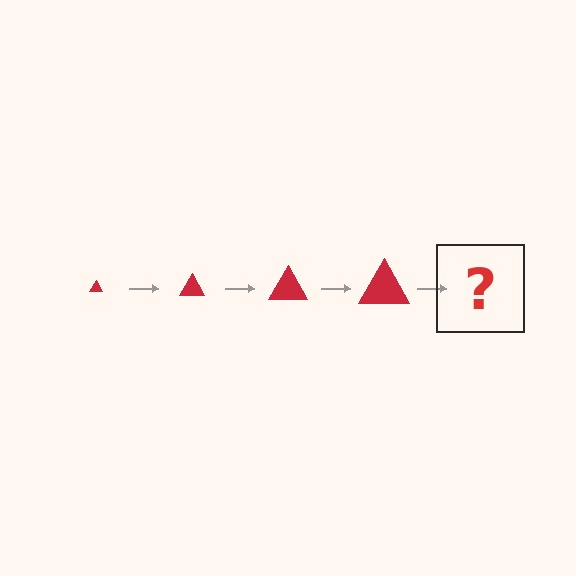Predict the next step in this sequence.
The next step is a red triangle, larger than the previous one.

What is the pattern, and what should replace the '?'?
The pattern is that the triangle gets progressively larger each step. The '?' should be a red triangle, larger than the previous one.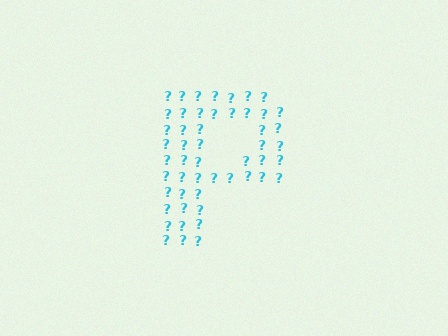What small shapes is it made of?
It is made of small question marks.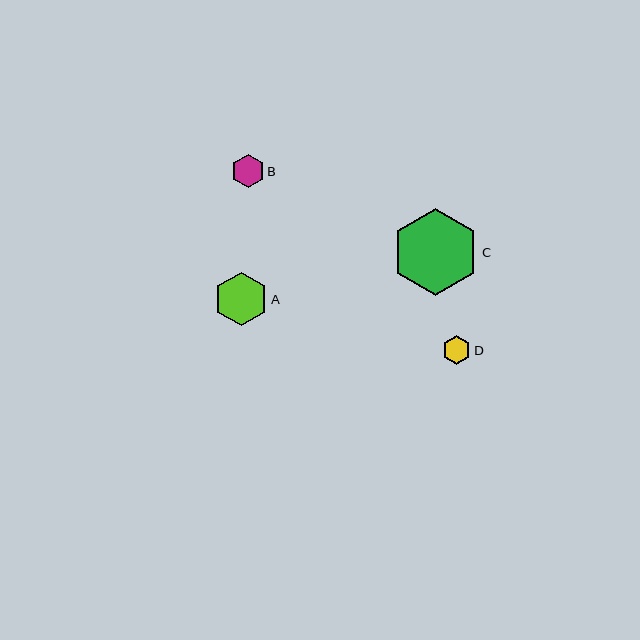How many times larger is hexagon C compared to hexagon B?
Hexagon C is approximately 2.7 times the size of hexagon B.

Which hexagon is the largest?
Hexagon C is the largest with a size of approximately 87 pixels.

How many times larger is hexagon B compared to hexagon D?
Hexagon B is approximately 1.1 times the size of hexagon D.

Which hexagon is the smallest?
Hexagon D is the smallest with a size of approximately 29 pixels.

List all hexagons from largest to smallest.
From largest to smallest: C, A, B, D.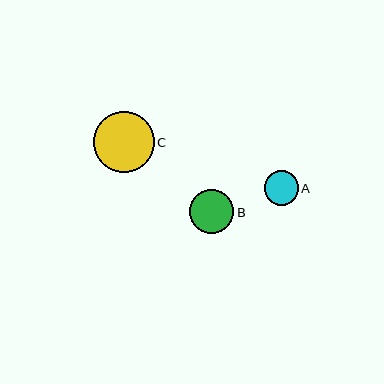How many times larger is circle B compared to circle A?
Circle B is approximately 1.3 times the size of circle A.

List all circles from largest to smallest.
From largest to smallest: C, B, A.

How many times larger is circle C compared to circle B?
Circle C is approximately 1.4 times the size of circle B.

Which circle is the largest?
Circle C is the largest with a size of approximately 61 pixels.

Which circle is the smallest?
Circle A is the smallest with a size of approximately 34 pixels.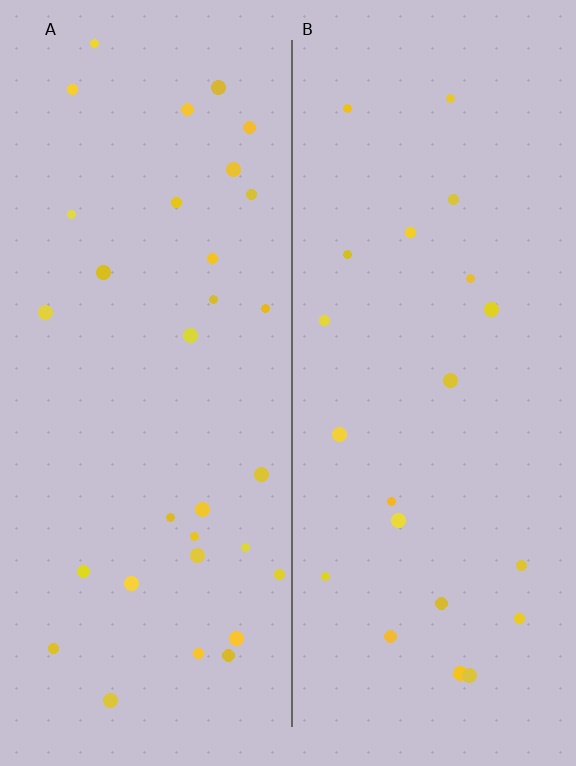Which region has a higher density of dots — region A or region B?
A (the left).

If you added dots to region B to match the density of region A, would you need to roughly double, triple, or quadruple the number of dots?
Approximately double.